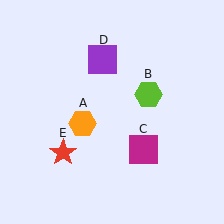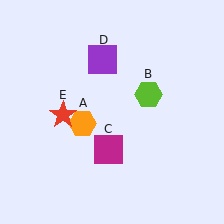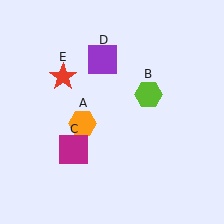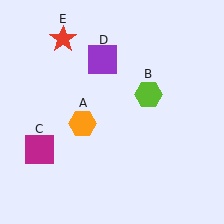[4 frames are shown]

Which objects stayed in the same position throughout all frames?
Orange hexagon (object A) and lime hexagon (object B) and purple square (object D) remained stationary.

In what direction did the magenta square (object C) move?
The magenta square (object C) moved left.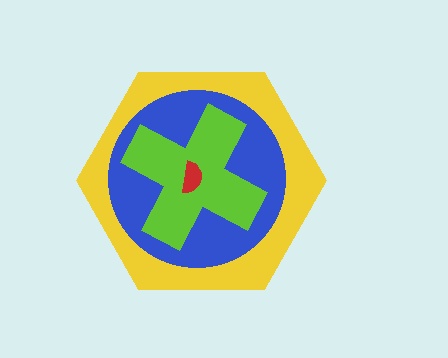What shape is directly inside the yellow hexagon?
The blue circle.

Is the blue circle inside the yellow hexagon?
Yes.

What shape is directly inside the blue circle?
The lime cross.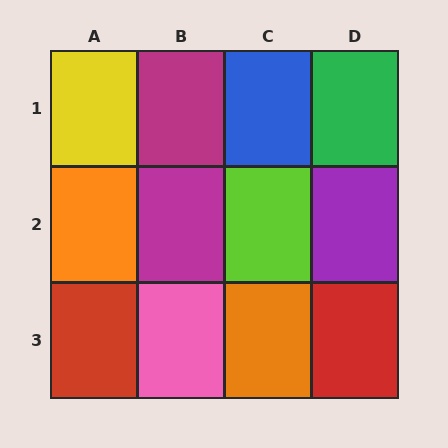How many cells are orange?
2 cells are orange.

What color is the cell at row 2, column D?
Purple.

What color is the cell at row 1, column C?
Blue.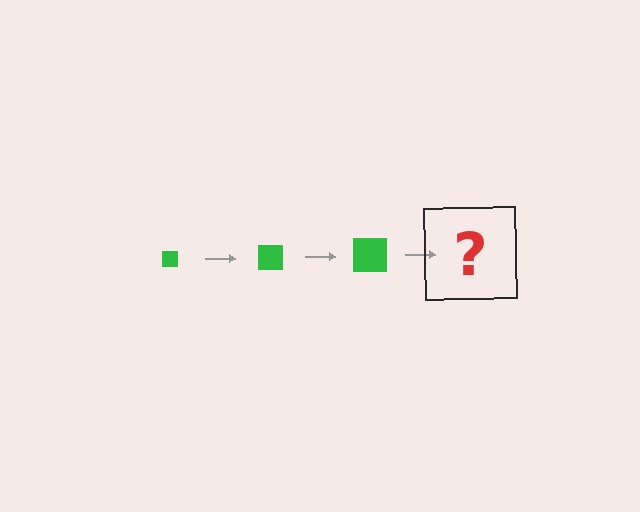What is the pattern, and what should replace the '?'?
The pattern is that the square gets progressively larger each step. The '?' should be a green square, larger than the previous one.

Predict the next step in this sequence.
The next step is a green square, larger than the previous one.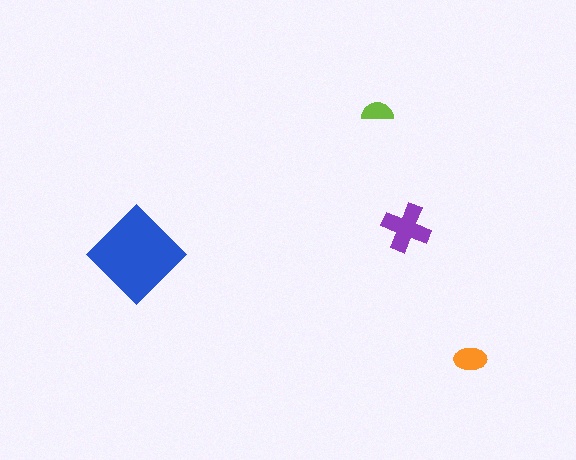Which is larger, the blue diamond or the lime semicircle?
The blue diamond.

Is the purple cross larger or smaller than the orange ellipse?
Larger.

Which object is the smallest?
The lime semicircle.